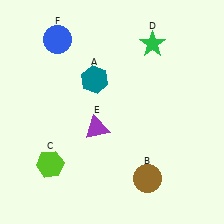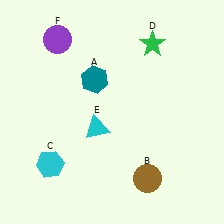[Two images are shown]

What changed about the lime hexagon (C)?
In Image 1, C is lime. In Image 2, it changed to cyan.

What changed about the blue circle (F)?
In Image 1, F is blue. In Image 2, it changed to purple.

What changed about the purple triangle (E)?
In Image 1, E is purple. In Image 2, it changed to cyan.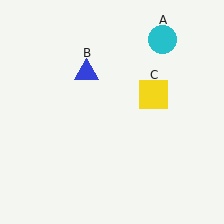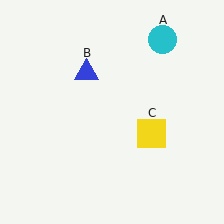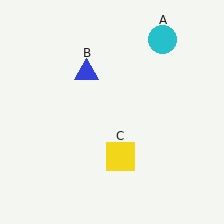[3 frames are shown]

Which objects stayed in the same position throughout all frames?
Cyan circle (object A) and blue triangle (object B) remained stationary.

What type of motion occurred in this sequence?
The yellow square (object C) rotated clockwise around the center of the scene.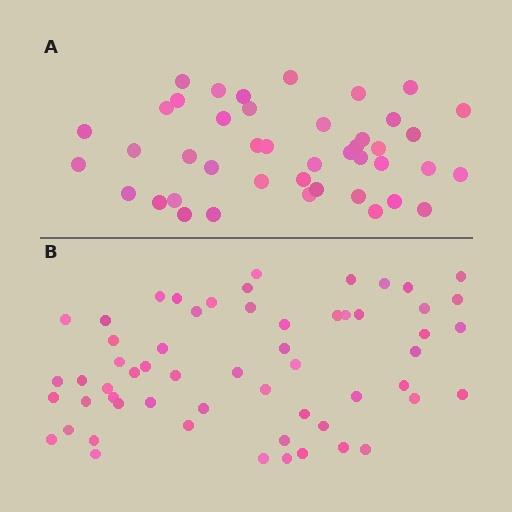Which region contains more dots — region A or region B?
Region B (the bottom region) has more dots.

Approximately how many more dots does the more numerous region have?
Region B has approximately 15 more dots than region A.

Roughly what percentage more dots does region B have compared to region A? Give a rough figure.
About 35% more.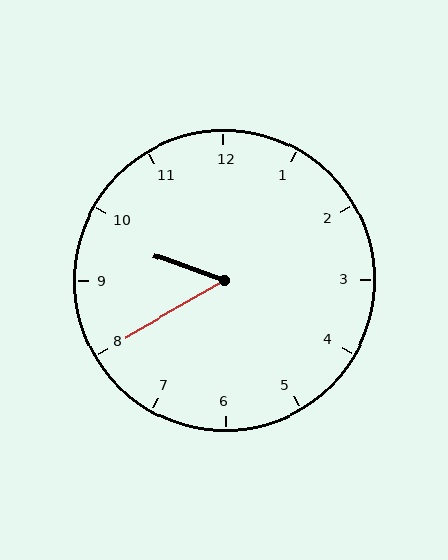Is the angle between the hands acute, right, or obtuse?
It is acute.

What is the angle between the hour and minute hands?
Approximately 50 degrees.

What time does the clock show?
9:40.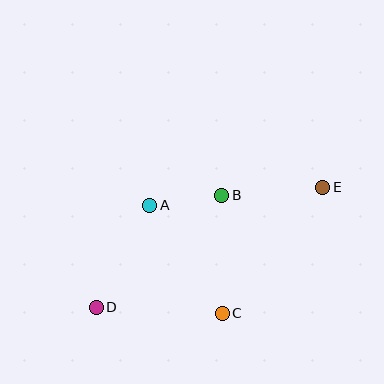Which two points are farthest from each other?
Points D and E are farthest from each other.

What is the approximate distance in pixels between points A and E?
The distance between A and E is approximately 174 pixels.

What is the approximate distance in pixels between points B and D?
The distance between B and D is approximately 168 pixels.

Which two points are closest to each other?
Points A and B are closest to each other.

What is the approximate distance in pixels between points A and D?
The distance between A and D is approximately 116 pixels.